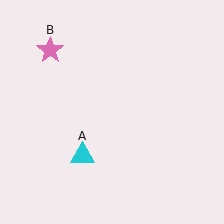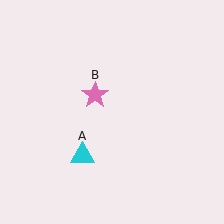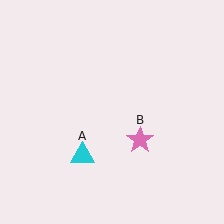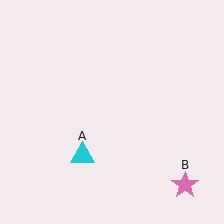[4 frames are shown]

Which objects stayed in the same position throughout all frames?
Cyan triangle (object A) remained stationary.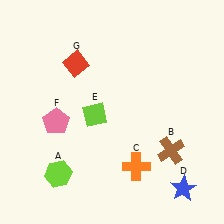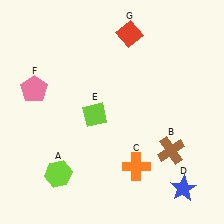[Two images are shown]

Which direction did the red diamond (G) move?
The red diamond (G) moved right.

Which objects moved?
The objects that moved are: the pink pentagon (F), the red diamond (G).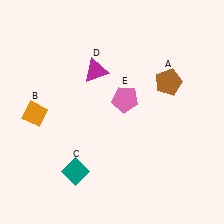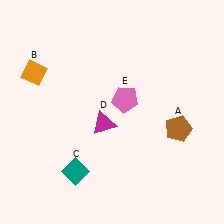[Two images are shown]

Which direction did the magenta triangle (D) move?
The magenta triangle (D) moved down.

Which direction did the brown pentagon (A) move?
The brown pentagon (A) moved down.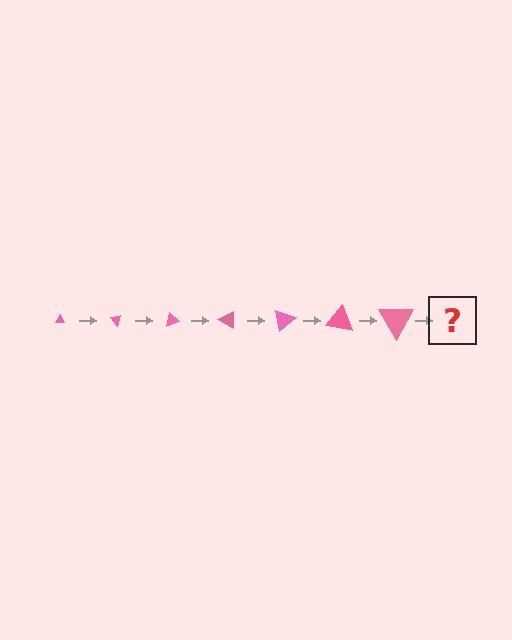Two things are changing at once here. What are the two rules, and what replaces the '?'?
The two rules are that the triangle grows larger each step and it rotates 50 degrees each step. The '?' should be a triangle, larger than the previous one and rotated 350 degrees from the start.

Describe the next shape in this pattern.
It should be a triangle, larger than the previous one and rotated 350 degrees from the start.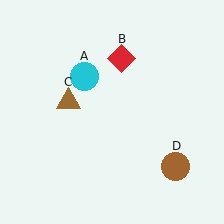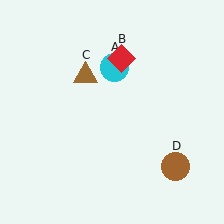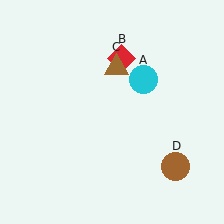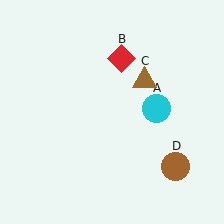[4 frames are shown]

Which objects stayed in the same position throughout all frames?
Red diamond (object B) and brown circle (object D) remained stationary.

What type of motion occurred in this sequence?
The cyan circle (object A), brown triangle (object C) rotated clockwise around the center of the scene.